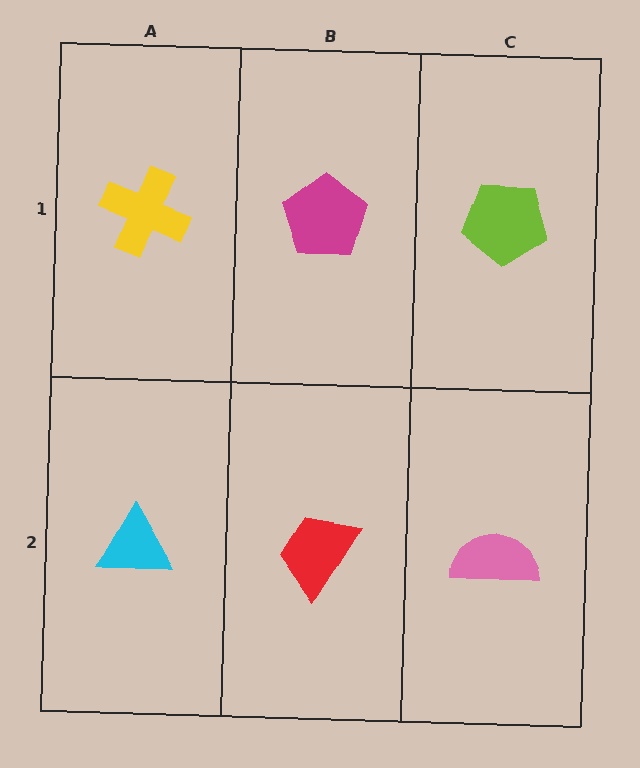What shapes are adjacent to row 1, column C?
A pink semicircle (row 2, column C), a magenta pentagon (row 1, column B).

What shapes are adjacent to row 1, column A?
A cyan triangle (row 2, column A), a magenta pentagon (row 1, column B).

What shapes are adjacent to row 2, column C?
A lime pentagon (row 1, column C), a red trapezoid (row 2, column B).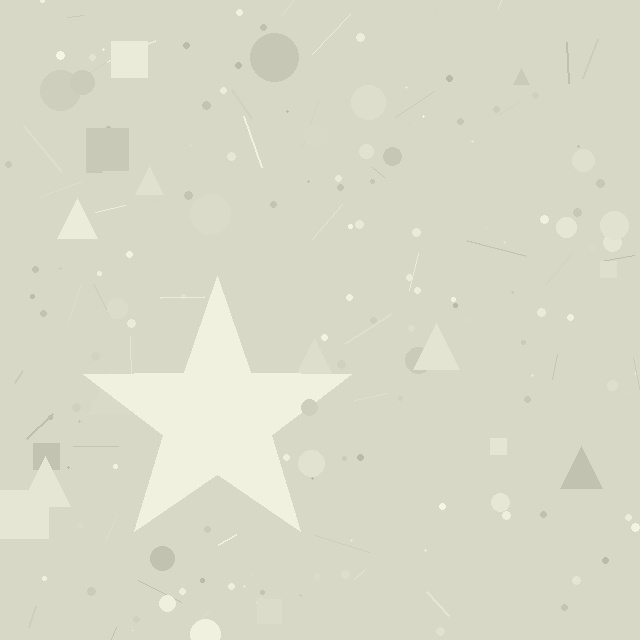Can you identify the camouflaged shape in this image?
The camouflaged shape is a star.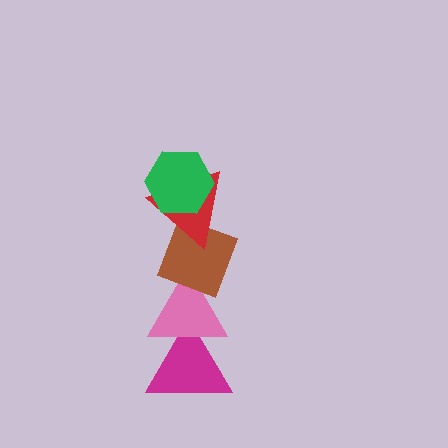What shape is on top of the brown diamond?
The red triangle is on top of the brown diamond.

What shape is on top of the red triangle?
The green hexagon is on top of the red triangle.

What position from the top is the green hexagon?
The green hexagon is 1st from the top.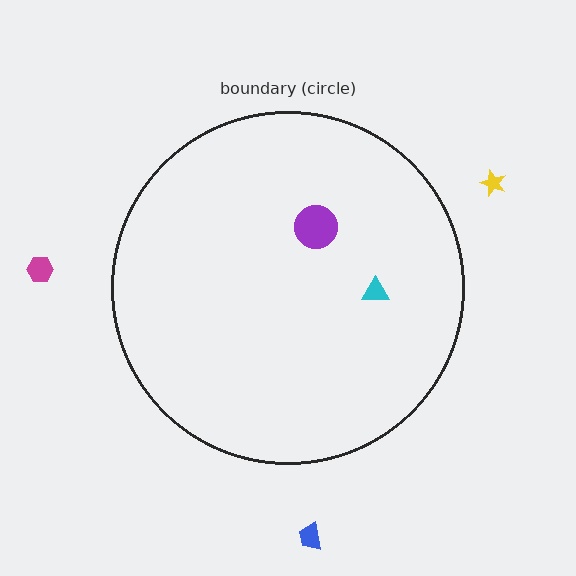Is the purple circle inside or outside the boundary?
Inside.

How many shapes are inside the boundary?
2 inside, 3 outside.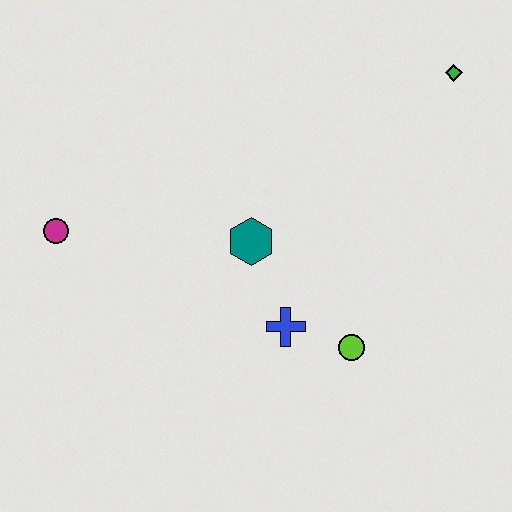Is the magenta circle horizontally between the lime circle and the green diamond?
No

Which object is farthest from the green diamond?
The magenta circle is farthest from the green diamond.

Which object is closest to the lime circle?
The blue cross is closest to the lime circle.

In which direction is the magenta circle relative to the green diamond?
The magenta circle is to the left of the green diamond.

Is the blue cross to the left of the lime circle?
Yes